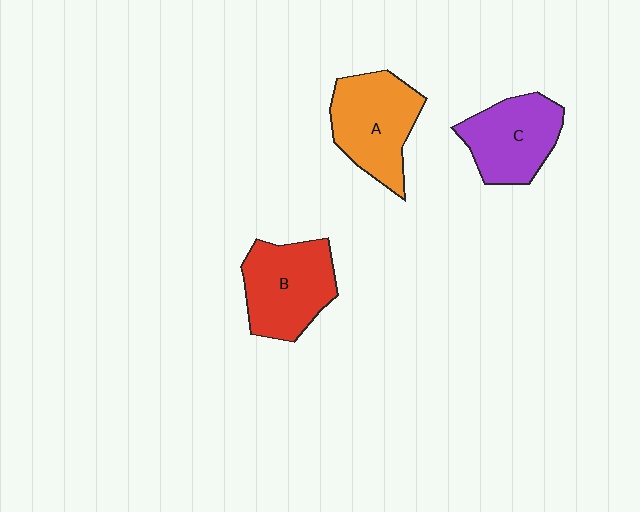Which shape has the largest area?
Shape A (orange).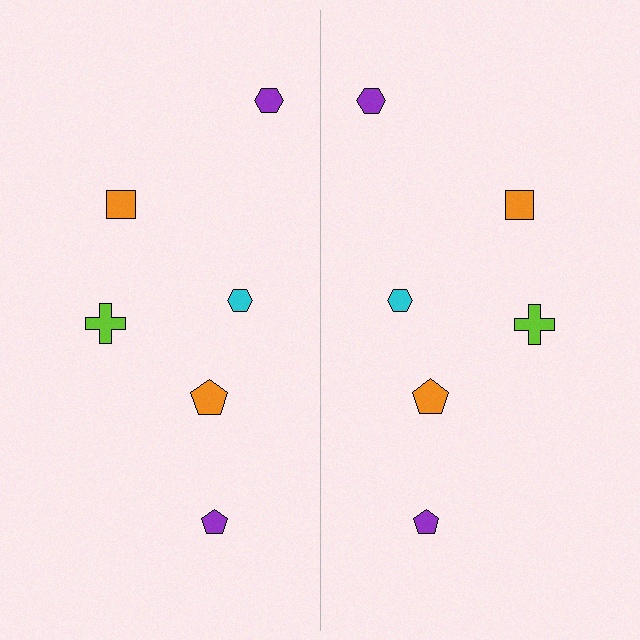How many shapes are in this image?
There are 12 shapes in this image.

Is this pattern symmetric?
Yes, this pattern has bilateral (reflection) symmetry.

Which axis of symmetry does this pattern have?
The pattern has a vertical axis of symmetry running through the center of the image.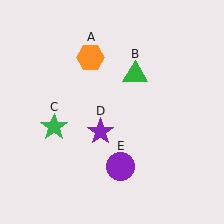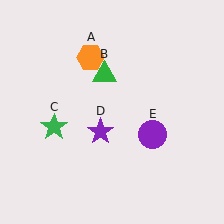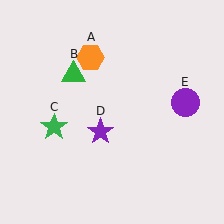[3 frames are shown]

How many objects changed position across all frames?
2 objects changed position: green triangle (object B), purple circle (object E).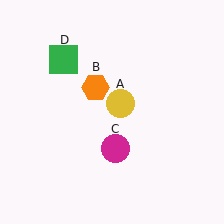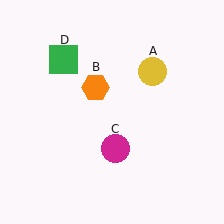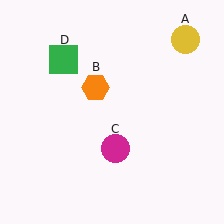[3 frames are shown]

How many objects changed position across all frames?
1 object changed position: yellow circle (object A).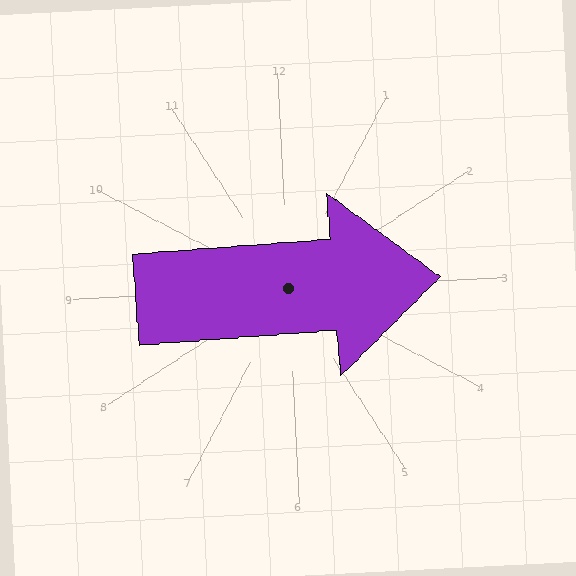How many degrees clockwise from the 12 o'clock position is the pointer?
Approximately 89 degrees.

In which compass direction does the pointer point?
East.